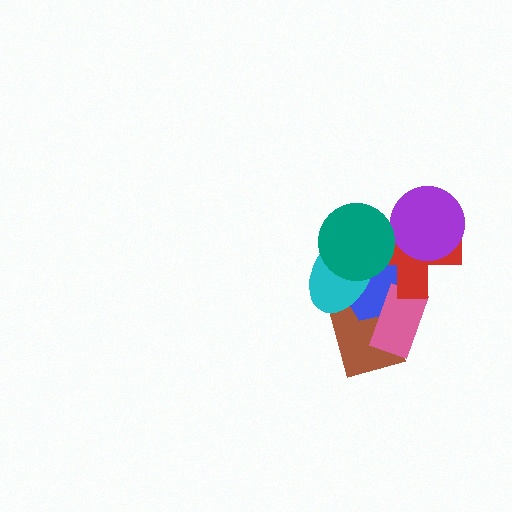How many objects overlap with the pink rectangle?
3 objects overlap with the pink rectangle.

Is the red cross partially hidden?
Yes, it is partially covered by another shape.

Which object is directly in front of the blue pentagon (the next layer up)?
The cyan ellipse is directly in front of the blue pentagon.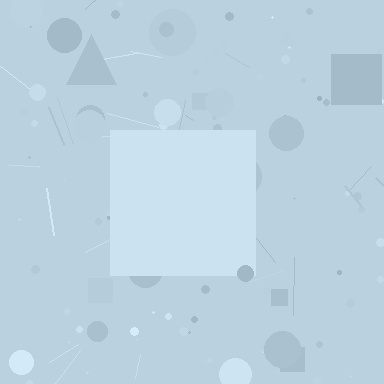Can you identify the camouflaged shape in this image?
The camouflaged shape is a square.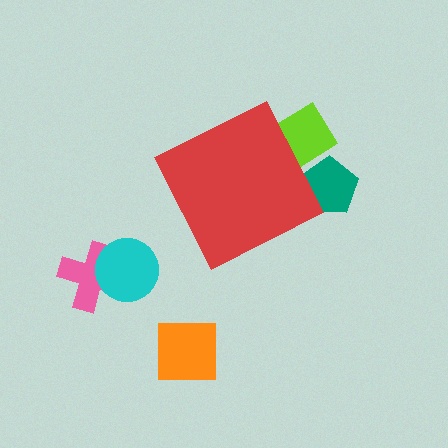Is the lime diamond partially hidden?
Yes, the lime diamond is partially hidden behind the red diamond.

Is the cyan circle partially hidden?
No, the cyan circle is fully visible.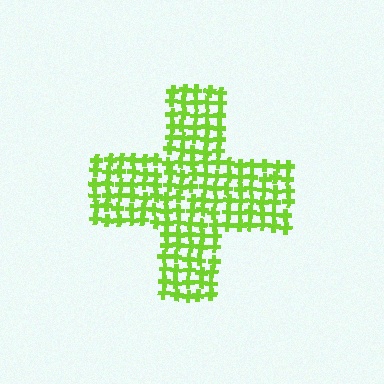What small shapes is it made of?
It is made of small crosses.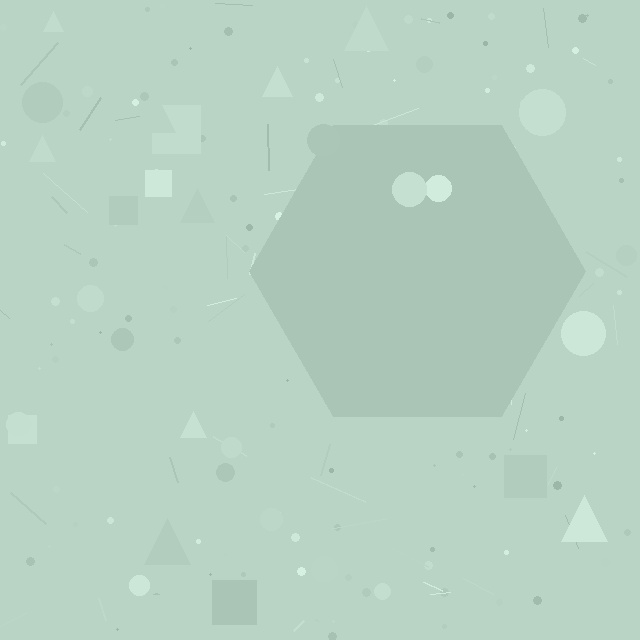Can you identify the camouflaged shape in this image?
The camouflaged shape is a hexagon.